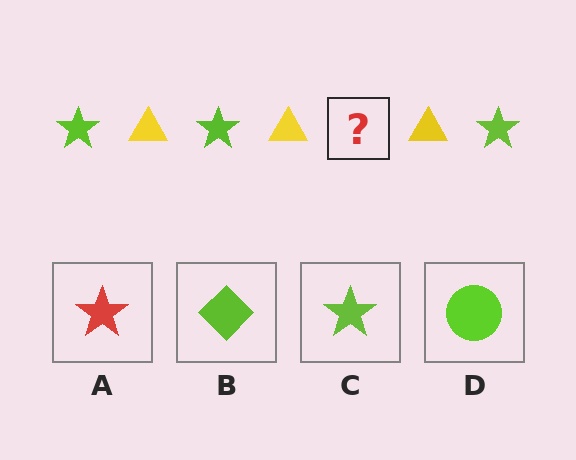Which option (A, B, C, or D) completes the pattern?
C.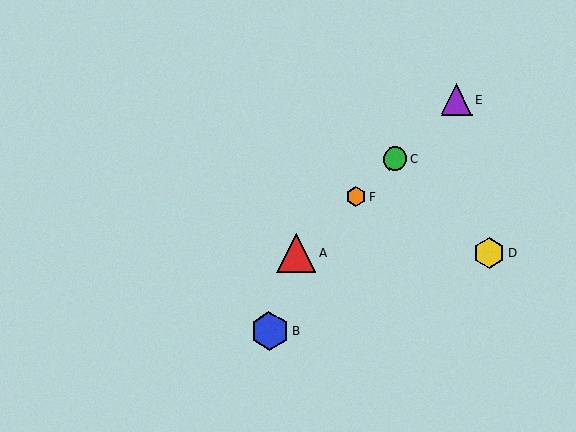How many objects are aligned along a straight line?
4 objects (A, C, E, F) are aligned along a straight line.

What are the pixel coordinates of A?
Object A is at (296, 253).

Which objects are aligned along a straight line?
Objects A, C, E, F are aligned along a straight line.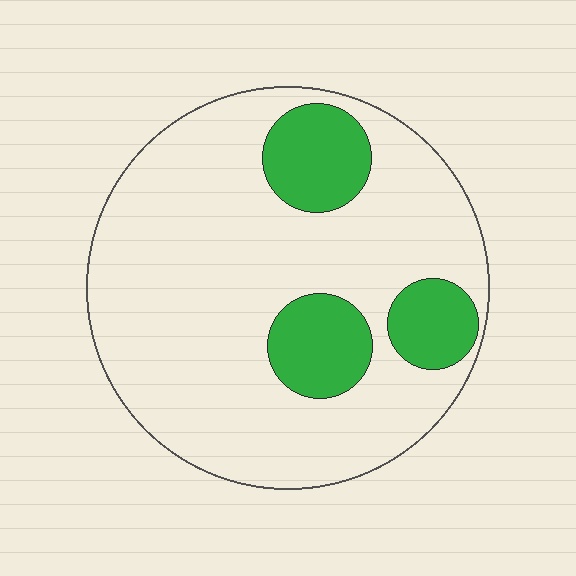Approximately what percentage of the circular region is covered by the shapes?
Approximately 20%.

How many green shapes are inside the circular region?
3.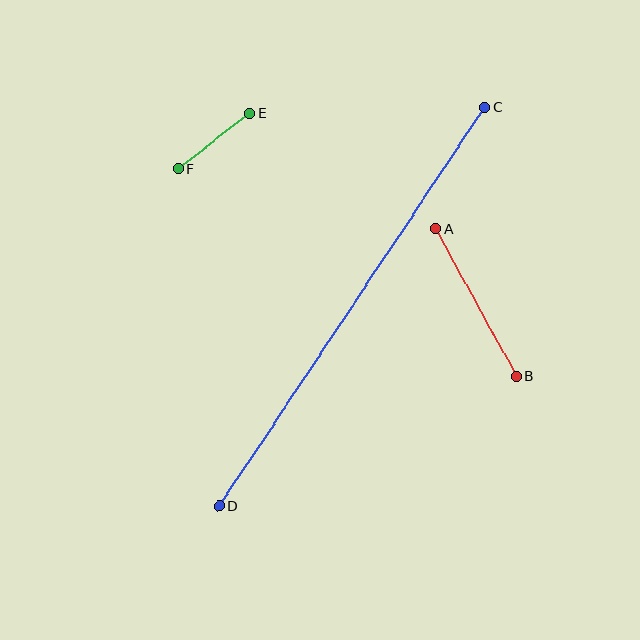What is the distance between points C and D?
The distance is approximately 479 pixels.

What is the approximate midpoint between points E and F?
The midpoint is at approximately (214, 141) pixels.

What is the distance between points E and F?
The distance is approximately 91 pixels.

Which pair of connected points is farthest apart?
Points C and D are farthest apart.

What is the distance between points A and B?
The distance is approximately 168 pixels.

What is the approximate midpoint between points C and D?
The midpoint is at approximately (352, 307) pixels.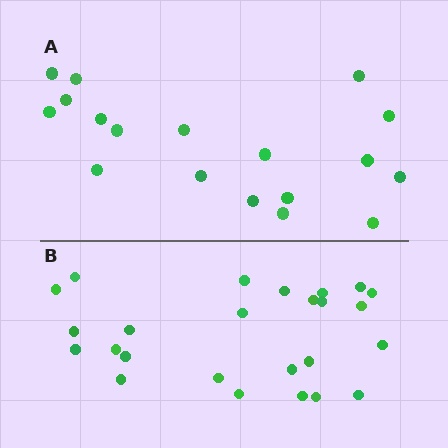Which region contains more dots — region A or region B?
Region B (the bottom region) has more dots.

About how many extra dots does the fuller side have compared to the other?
Region B has roughly 8 or so more dots than region A.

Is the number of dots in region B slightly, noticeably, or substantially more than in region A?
Region B has noticeably more, but not dramatically so. The ratio is roughly 1.4 to 1.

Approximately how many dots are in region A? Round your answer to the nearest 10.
About 20 dots. (The exact count is 18, which rounds to 20.)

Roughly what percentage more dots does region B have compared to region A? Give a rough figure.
About 40% more.